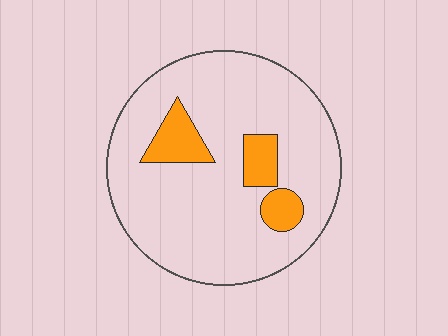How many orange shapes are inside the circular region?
3.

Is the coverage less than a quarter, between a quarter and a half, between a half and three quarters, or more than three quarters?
Less than a quarter.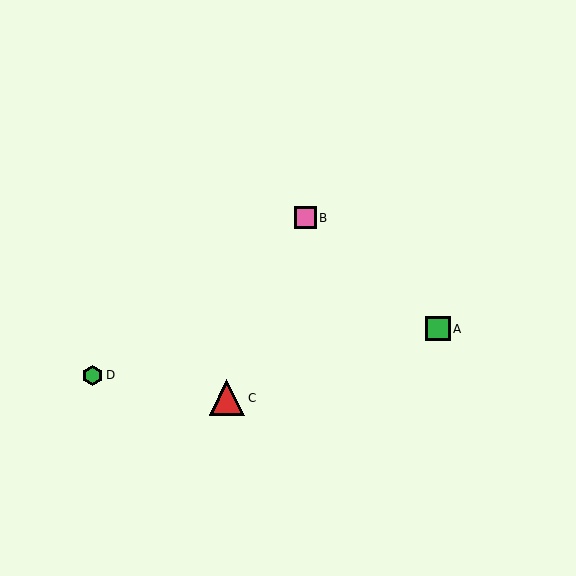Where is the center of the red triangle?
The center of the red triangle is at (227, 398).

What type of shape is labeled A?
Shape A is a green square.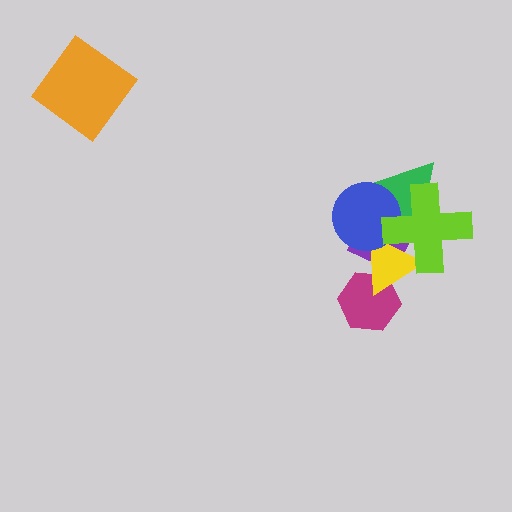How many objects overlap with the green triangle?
3 objects overlap with the green triangle.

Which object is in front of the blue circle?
The lime cross is in front of the blue circle.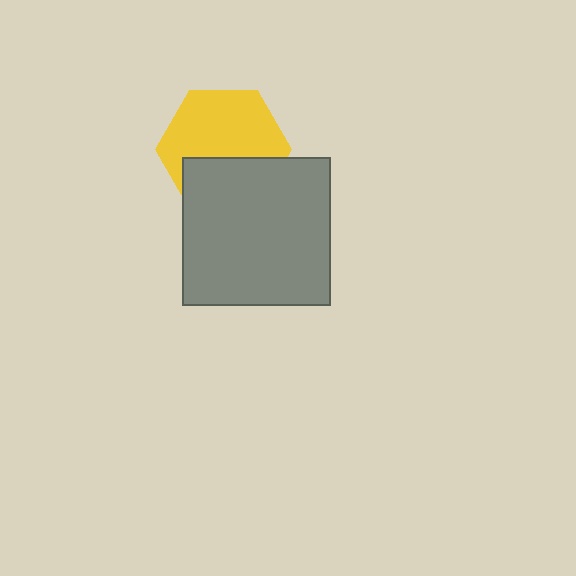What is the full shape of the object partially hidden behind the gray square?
The partially hidden object is a yellow hexagon.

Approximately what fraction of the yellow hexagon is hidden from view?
Roughly 38% of the yellow hexagon is hidden behind the gray square.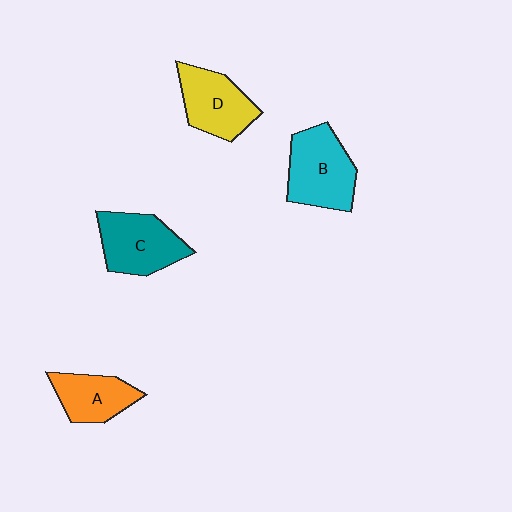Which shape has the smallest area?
Shape A (orange).